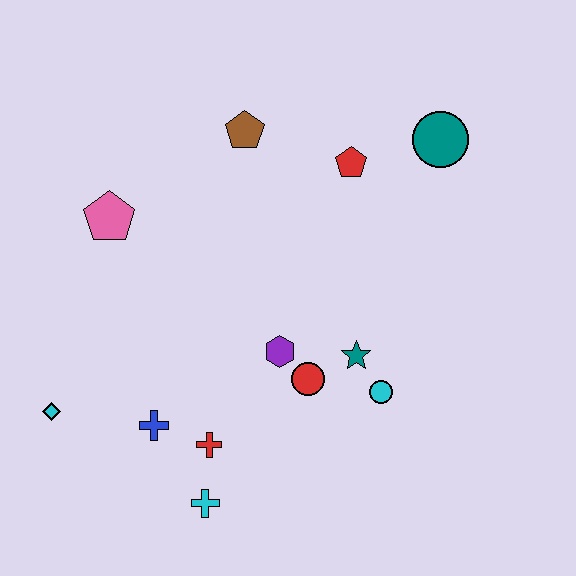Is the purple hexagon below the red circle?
No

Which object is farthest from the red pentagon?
The cyan diamond is farthest from the red pentagon.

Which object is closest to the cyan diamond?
The blue cross is closest to the cyan diamond.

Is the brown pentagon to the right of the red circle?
No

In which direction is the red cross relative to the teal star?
The red cross is to the left of the teal star.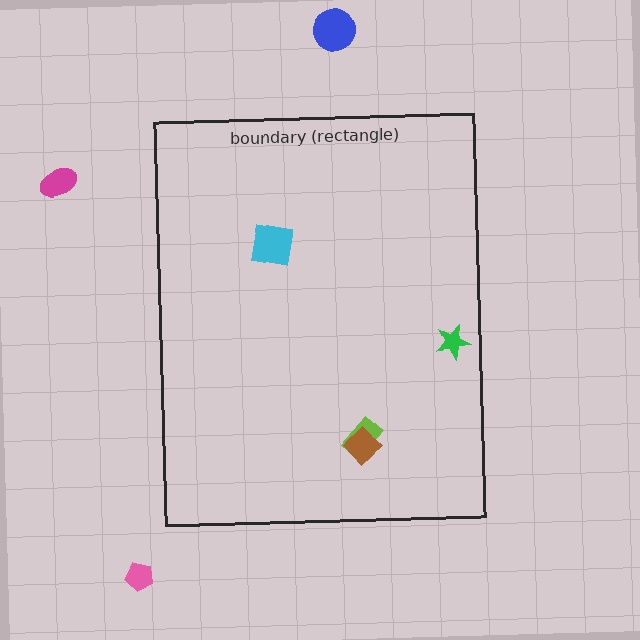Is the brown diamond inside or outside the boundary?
Inside.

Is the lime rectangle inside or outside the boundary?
Inside.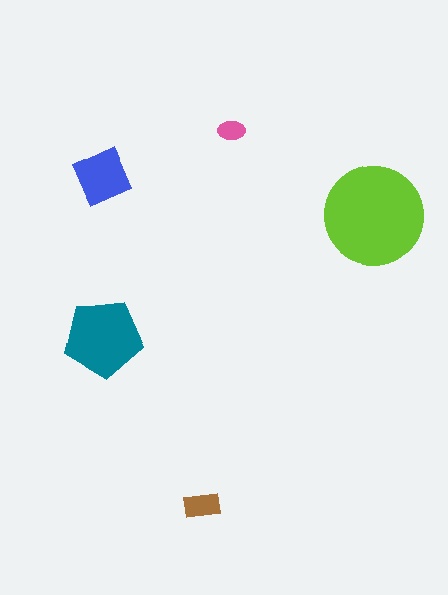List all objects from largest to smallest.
The lime circle, the teal pentagon, the blue square, the brown rectangle, the pink ellipse.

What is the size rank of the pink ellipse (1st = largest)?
5th.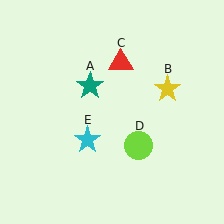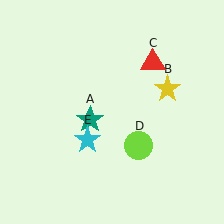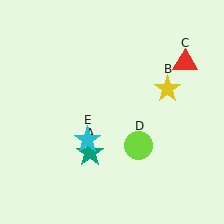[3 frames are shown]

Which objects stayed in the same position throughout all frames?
Yellow star (object B) and lime circle (object D) and cyan star (object E) remained stationary.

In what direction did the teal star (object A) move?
The teal star (object A) moved down.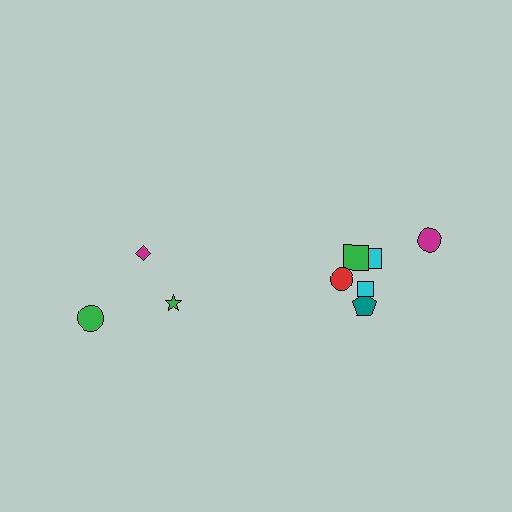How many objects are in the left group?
There are 3 objects.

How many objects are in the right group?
There are 6 objects.